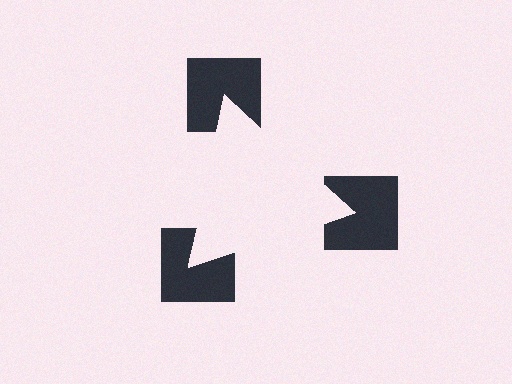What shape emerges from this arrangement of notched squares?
An illusory triangle — its edges are inferred from the aligned wedge cuts in the notched squares, not physically drawn.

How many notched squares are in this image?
There are 3 — one at each vertex of the illusory triangle.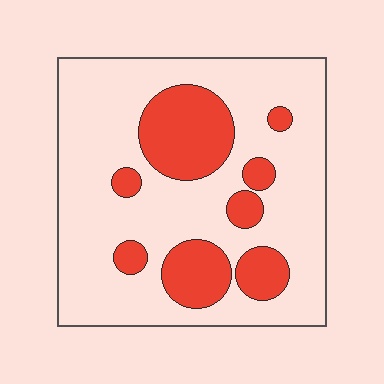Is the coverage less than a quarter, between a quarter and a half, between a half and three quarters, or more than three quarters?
Less than a quarter.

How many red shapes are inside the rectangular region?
8.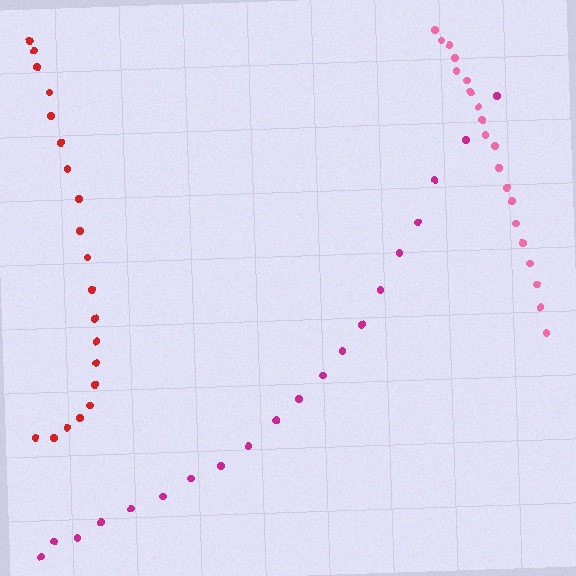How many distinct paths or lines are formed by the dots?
There are 3 distinct paths.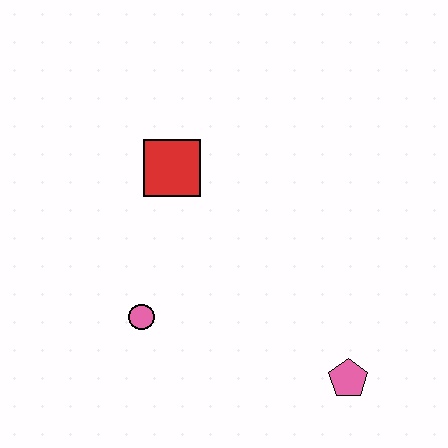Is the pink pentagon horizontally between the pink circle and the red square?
No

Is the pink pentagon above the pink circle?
No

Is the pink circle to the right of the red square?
No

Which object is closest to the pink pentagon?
The pink circle is closest to the pink pentagon.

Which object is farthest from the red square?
The pink pentagon is farthest from the red square.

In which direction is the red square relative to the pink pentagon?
The red square is above the pink pentagon.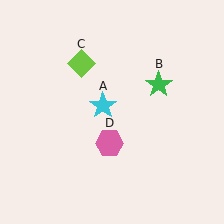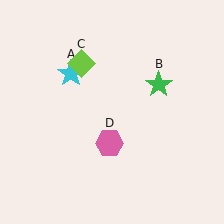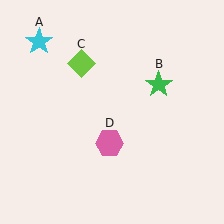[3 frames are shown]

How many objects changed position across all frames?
1 object changed position: cyan star (object A).